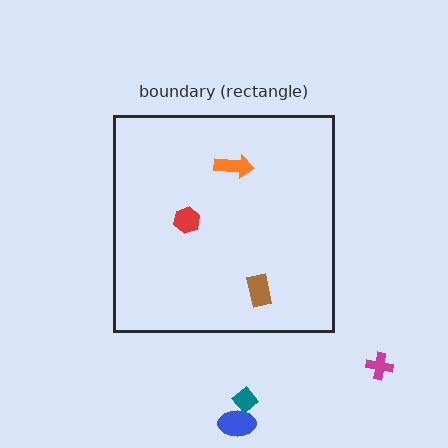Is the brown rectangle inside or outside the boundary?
Inside.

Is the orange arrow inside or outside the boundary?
Inside.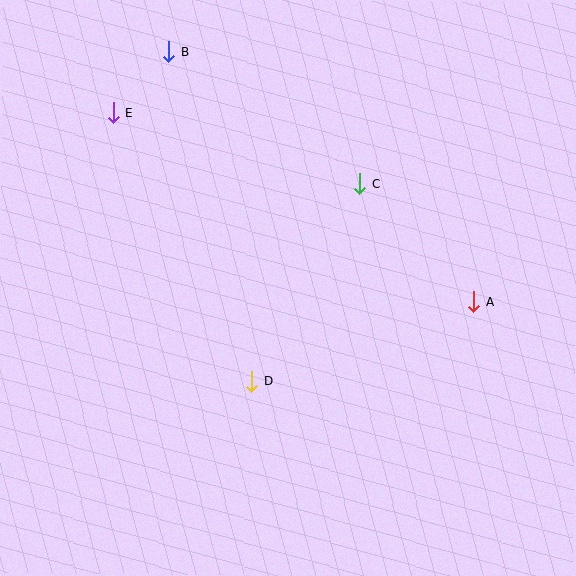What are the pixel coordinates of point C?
Point C is at (360, 184).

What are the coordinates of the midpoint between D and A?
The midpoint between D and A is at (363, 341).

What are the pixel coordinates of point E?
Point E is at (113, 112).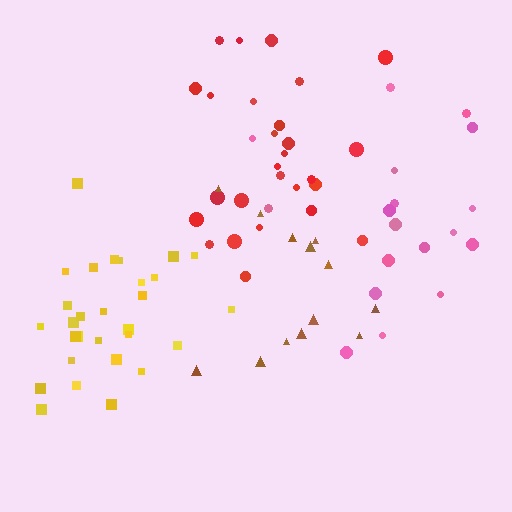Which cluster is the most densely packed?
Yellow.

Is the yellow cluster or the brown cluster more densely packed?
Yellow.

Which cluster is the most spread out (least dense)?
Brown.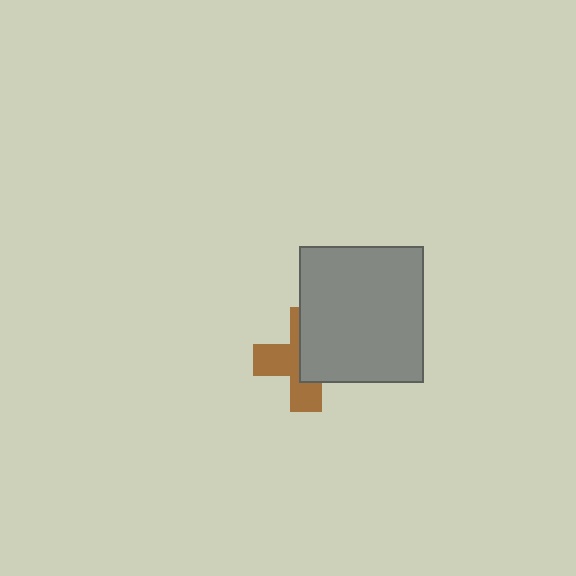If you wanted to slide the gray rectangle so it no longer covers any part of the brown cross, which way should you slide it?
Slide it right — that is the most direct way to separate the two shapes.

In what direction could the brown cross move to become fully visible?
The brown cross could move left. That would shift it out from behind the gray rectangle entirely.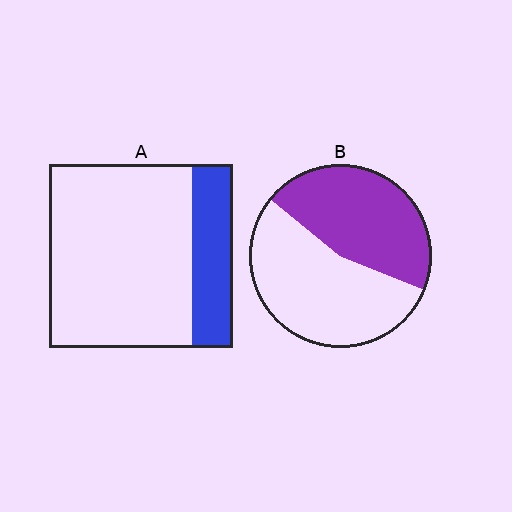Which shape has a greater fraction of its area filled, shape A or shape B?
Shape B.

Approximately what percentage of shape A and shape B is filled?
A is approximately 20% and B is approximately 45%.